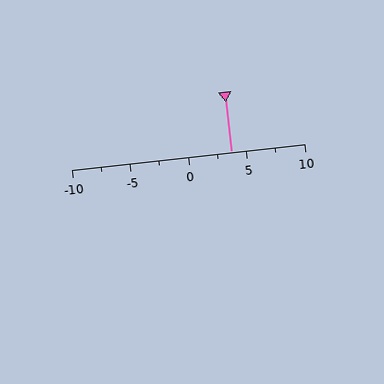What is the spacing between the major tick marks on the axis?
The major ticks are spaced 5 apart.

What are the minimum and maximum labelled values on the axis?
The axis runs from -10 to 10.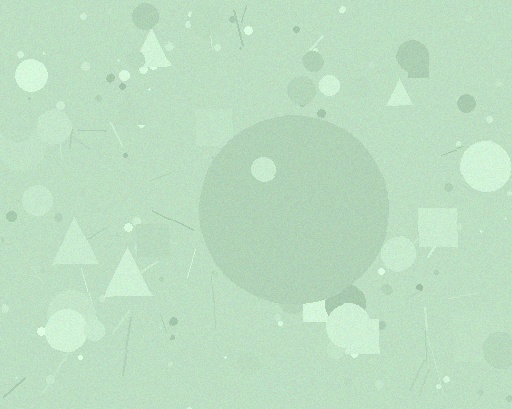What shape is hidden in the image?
A circle is hidden in the image.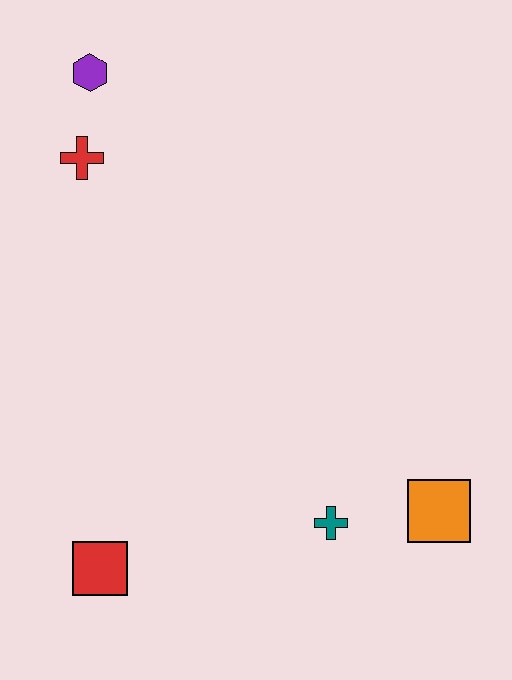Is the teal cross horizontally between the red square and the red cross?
No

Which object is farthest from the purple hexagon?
The orange square is farthest from the purple hexagon.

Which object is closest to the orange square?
The teal cross is closest to the orange square.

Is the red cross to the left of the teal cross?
Yes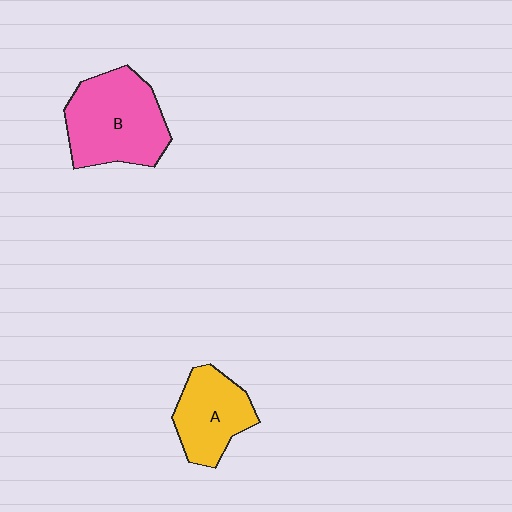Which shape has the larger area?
Shape B (pink).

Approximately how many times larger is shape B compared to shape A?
Approximately 1.5 times.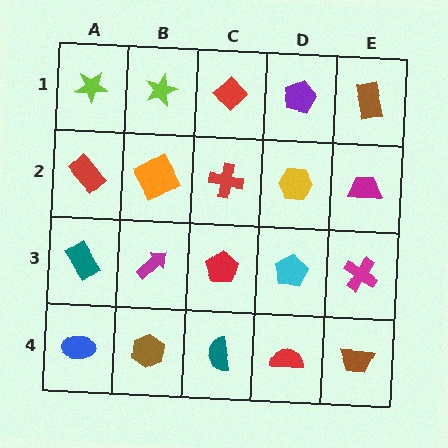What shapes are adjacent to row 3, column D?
A yellow hexagon (row 2, column D), a red semicircle (row 4, column D), a red pentagon (row 3, column C), a magenta cross (row 3, column E).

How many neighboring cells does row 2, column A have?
3.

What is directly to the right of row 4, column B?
A teal semicircle.